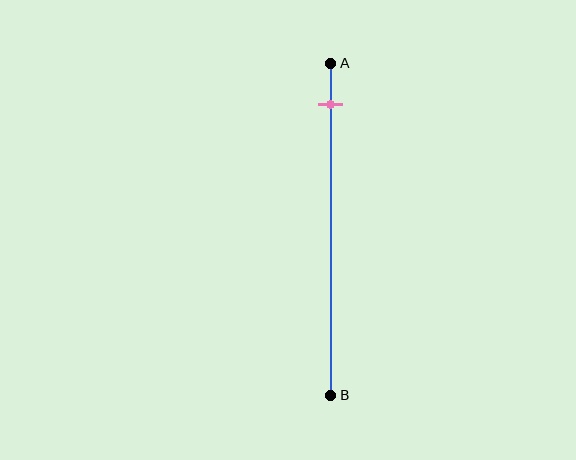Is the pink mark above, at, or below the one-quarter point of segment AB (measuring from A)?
The pink mark is above the one-quarter point of segment AB.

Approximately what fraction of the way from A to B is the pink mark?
The pink mark is approximately 10% of the way from A to B.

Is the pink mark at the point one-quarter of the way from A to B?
No, the mark is at about 10% from A, not at the 25% one-quarter point.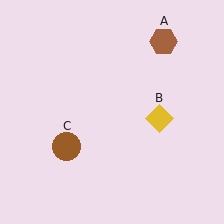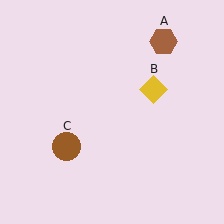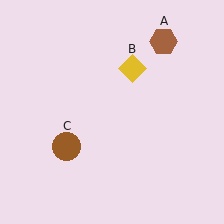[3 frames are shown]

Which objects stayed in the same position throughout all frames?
Brown hexagon (object A) and brown circle (object C) remained stationary.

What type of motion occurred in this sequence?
The yellow diamond (object B) rotated counterclockwise around the center of the scene.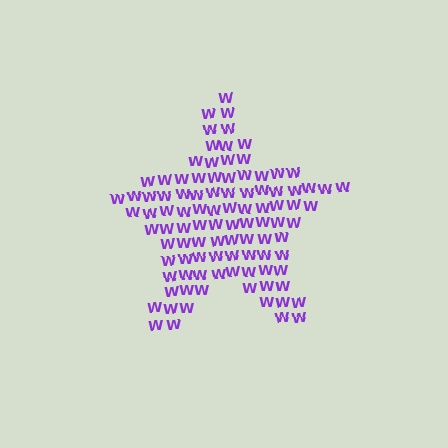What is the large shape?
The large shape is a star.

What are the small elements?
The small elements are letter W's.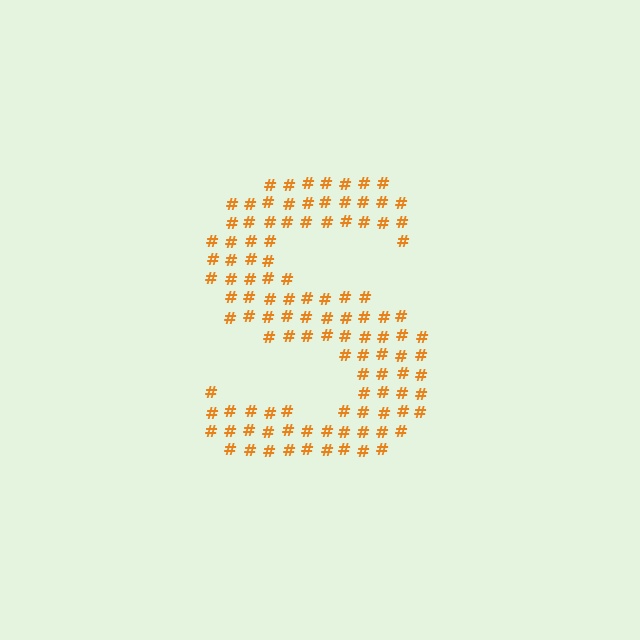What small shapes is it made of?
It is made of small hash symbols.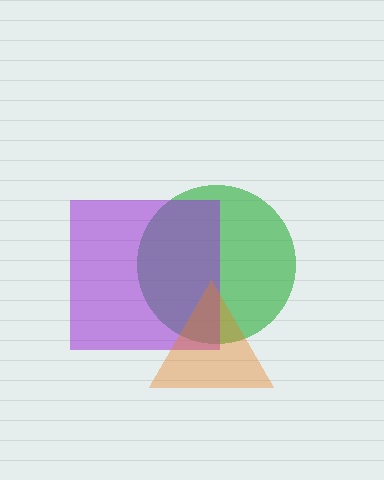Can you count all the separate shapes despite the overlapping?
Yes, there are 3 separate shapes.